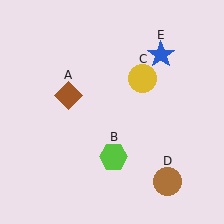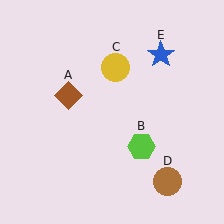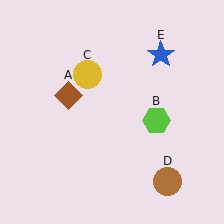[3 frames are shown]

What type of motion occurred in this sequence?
The lime hexagon (object B), yellow circle (object C) rotated counterclockwise around the center of the scene.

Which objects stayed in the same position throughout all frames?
Brown diamond (object A) and brown circle (object D) and blue star (object E) remained stationary.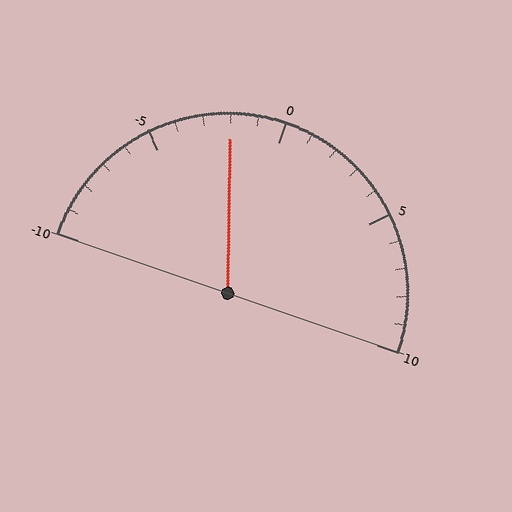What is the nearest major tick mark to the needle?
The nearest major tick mark is 0.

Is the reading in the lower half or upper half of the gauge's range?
The reading is in the lower half of the range (-10 to 10).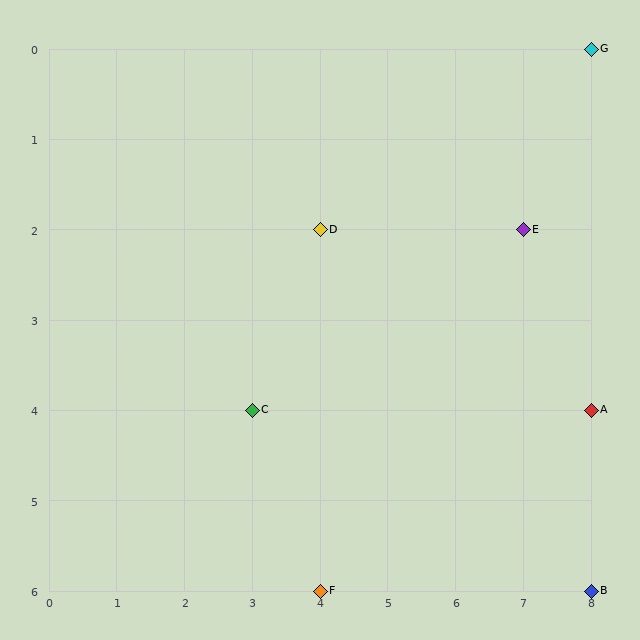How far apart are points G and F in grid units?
Points G and F are 4 columns and 6 rows apart (about 7.2 grid units diagonally).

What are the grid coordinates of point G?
Point G is at grid coordinates (8, 0).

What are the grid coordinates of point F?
Point F is at grid coordinates (4, 6).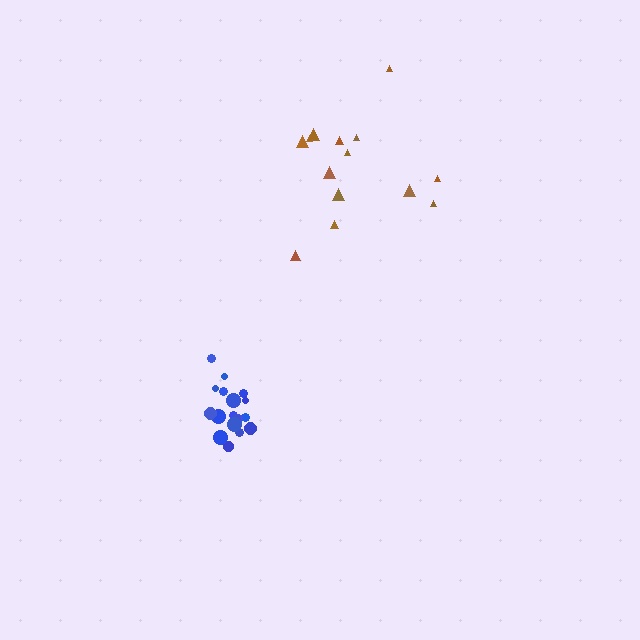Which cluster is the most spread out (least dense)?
Brown.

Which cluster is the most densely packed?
Blue.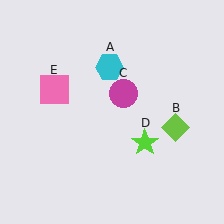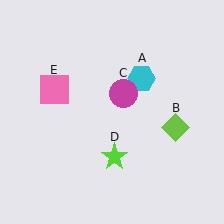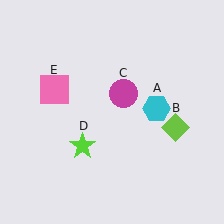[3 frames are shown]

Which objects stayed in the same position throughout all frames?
Lime diamond (object B) and magenta circle (object C) and pink square (object E) remained stationary.